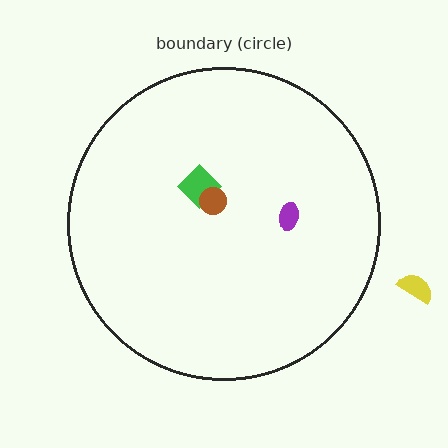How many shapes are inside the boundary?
3 inside, 1 outside.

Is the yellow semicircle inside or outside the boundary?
Outside.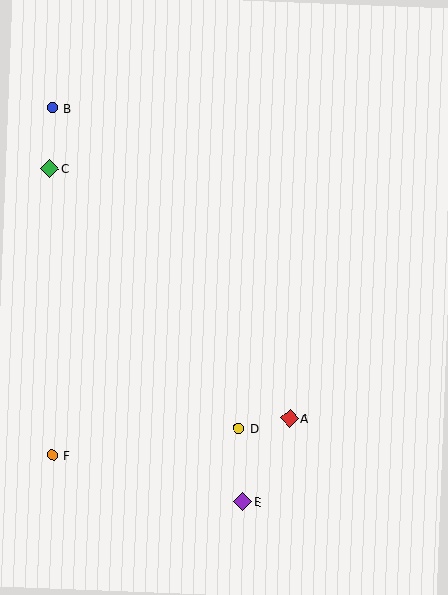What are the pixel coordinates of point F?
Point F is at (52, 455).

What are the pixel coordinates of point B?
Point B is at (53, 108).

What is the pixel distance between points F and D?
The distance between F and D is 188 pixels.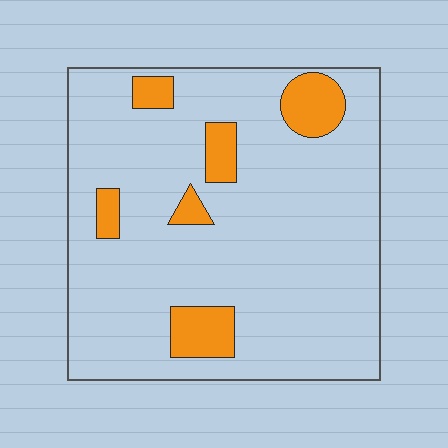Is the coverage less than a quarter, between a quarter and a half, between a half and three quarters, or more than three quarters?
Less than a quarter.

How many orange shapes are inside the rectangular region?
6.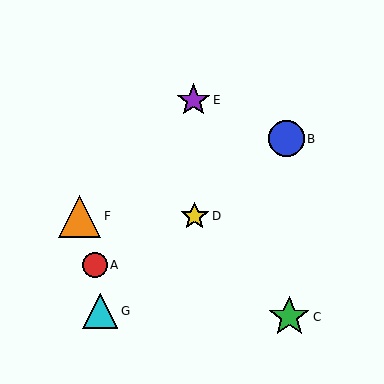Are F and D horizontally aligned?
Yes, both are at y≈216.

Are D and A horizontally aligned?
No, D is at y≈216 and A is at y≈265.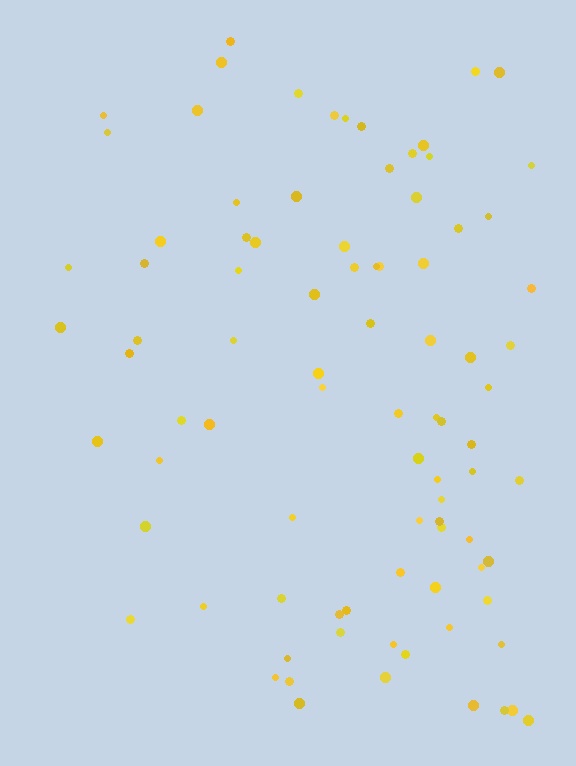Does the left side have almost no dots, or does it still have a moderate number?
Still a moderate number, just noticeably fewer than the right.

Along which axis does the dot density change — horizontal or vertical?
Horizontal.